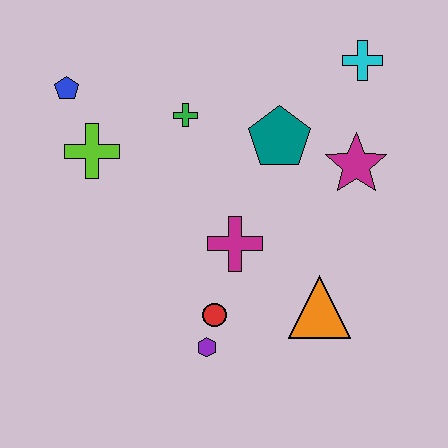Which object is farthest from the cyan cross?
The purple hexagon is farthest from the cyan cross.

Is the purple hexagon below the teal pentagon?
Yes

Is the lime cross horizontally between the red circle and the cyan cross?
No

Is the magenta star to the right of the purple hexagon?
Yes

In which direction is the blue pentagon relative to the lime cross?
The blue pentagon is above the lime cross.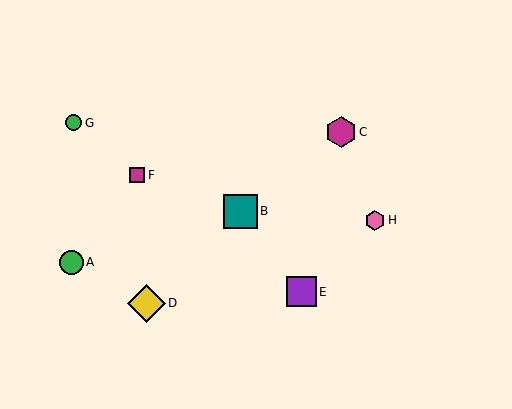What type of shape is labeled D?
Shape D is a yellow diamond.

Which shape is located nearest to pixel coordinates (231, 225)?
The teal square (labeled B) at (240, 211) is nearest to that location.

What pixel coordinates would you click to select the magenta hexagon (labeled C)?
Click at (341, 132) to select the magenta hexagon C.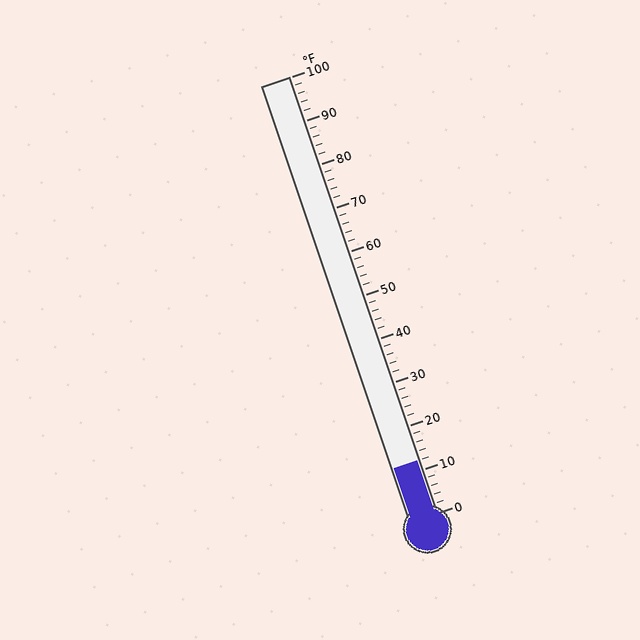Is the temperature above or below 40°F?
The temperature is below 40°F.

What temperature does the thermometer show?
The thermometer shows approximately 12°F.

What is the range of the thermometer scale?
The thermometer scale ranges from 0°F to 100°F.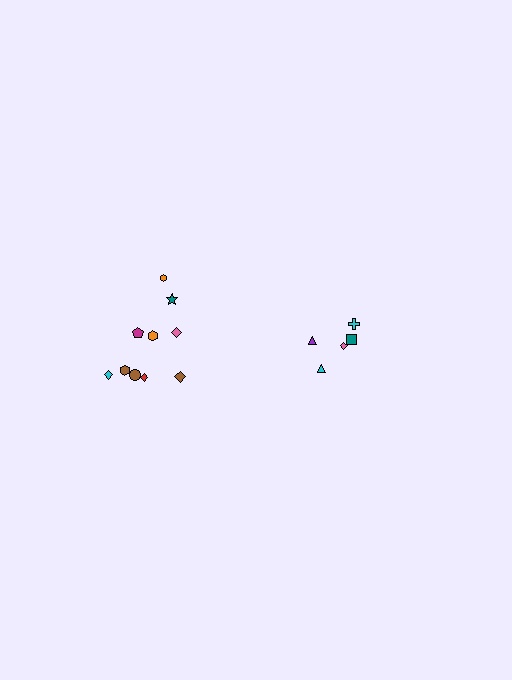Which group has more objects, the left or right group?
The left group.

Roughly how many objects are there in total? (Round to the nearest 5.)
Roughly 15 objects in total.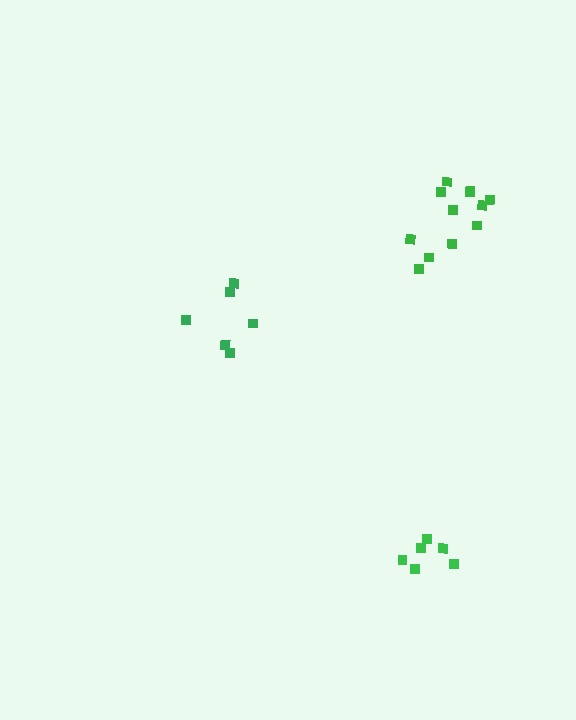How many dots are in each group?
Group 1: 6 dots, Group 2: 6 dots, Group 3: 12 dots (24 total).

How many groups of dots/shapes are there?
There are 3 groups.